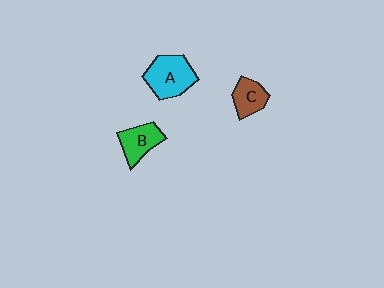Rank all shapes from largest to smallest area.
From largest to smallest: A (cyan), B (green), C (brown).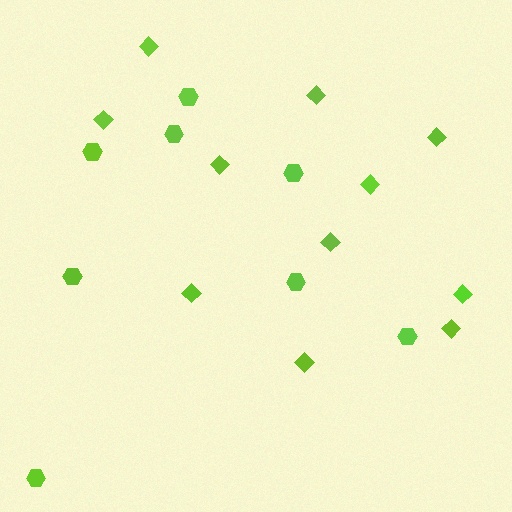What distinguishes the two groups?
There are 2 groups: one group of hexagons (8) and one group of diamonds (11).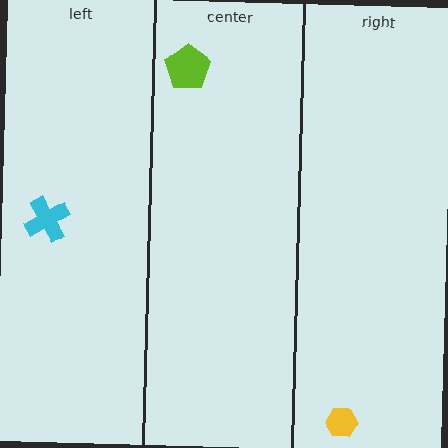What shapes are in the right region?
The yellow hexagon.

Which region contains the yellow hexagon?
The right region.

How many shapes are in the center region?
1.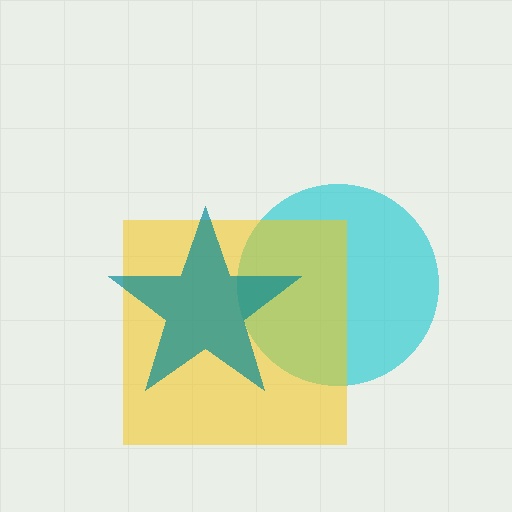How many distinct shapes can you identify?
There are 3 distinct shapes: a cyan circle, a yellow square, a teal star.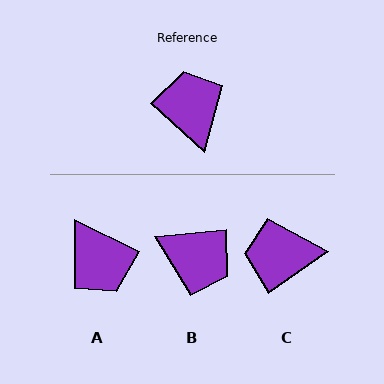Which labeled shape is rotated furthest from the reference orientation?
A, about 165 degrees away.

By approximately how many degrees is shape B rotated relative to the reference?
Approximately 133 degrees clockwise.